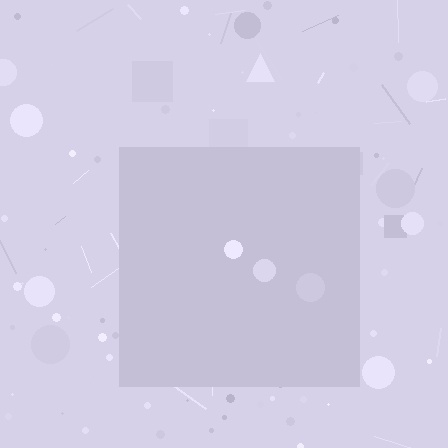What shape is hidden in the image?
A square is hidden in the image.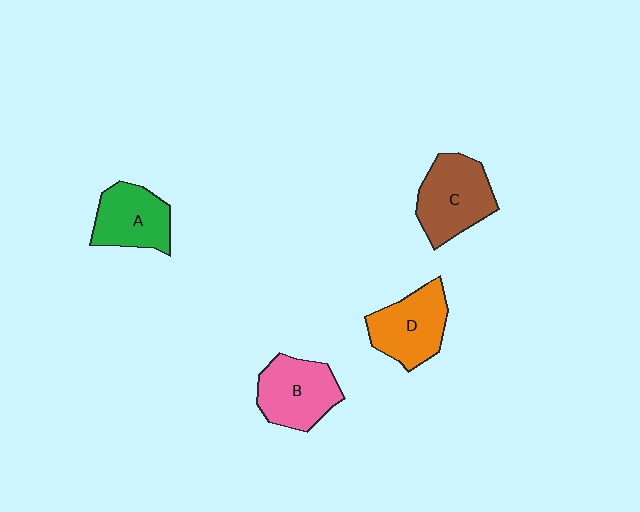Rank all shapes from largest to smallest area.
From largest to smallest: C (brown), B (pink), D (orange), A (green).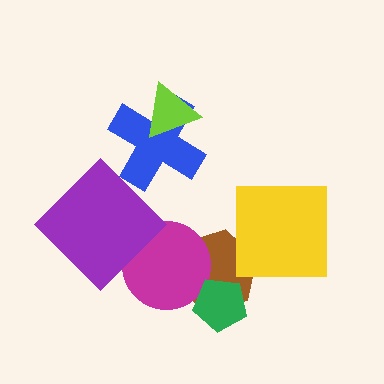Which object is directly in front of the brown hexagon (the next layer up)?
The magenta circle is directly in front of the brown hexagon.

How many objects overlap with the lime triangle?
1 object overlaps with the lime triangle.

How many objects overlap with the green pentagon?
1 object overlaps with the green pentagon.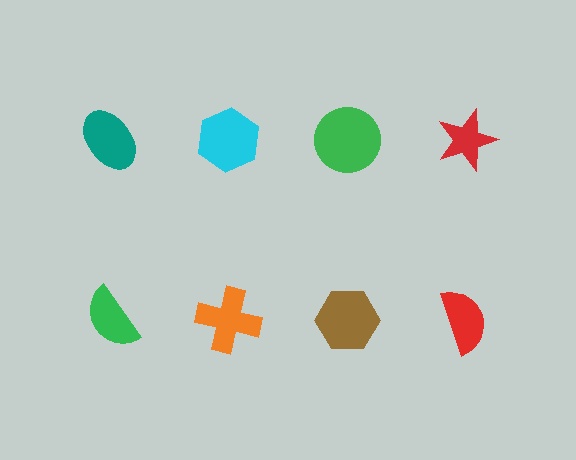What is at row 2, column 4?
A red semicircle.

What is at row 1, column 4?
A red star.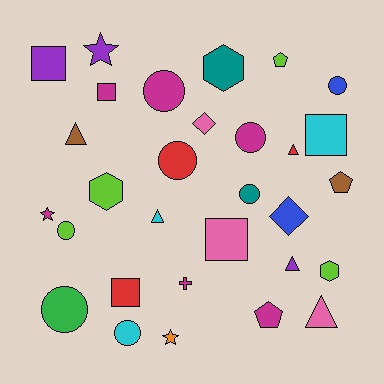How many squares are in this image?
There are 5 squares.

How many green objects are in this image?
There is 1 green object.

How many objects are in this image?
There are 30 objects.